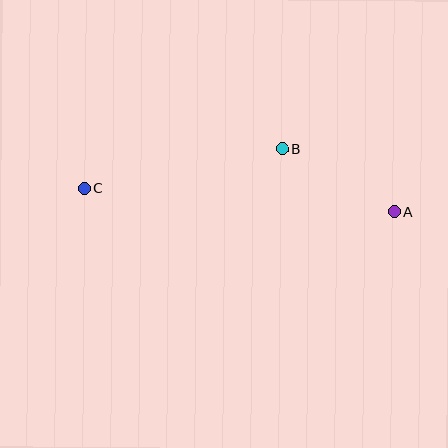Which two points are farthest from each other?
Points A and C are farthest from each other.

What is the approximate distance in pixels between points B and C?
The distance between B and C is approximately 201 pixels.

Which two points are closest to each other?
Points A and B are closest to each other.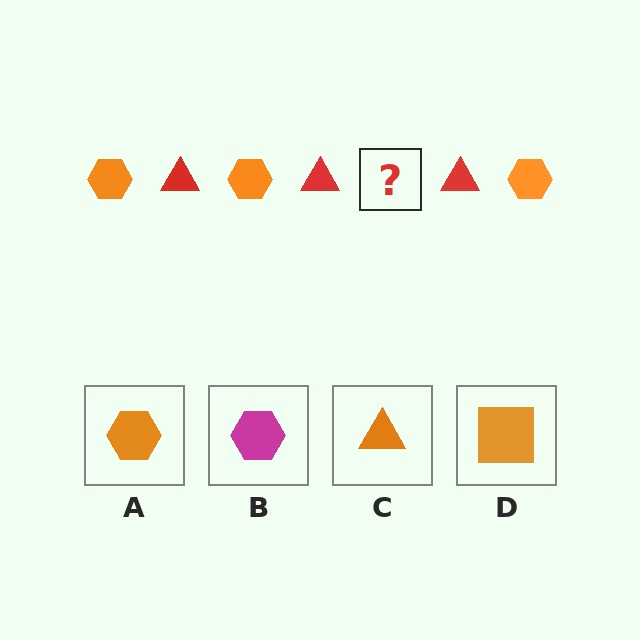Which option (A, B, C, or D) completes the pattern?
A.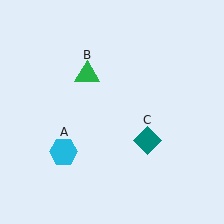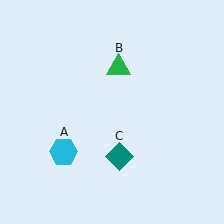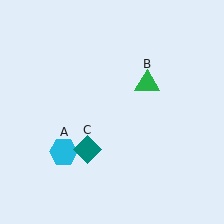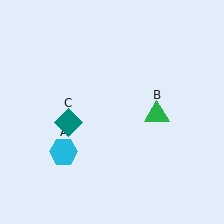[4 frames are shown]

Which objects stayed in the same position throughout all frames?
Cyan hexagon (object A) remained stationary.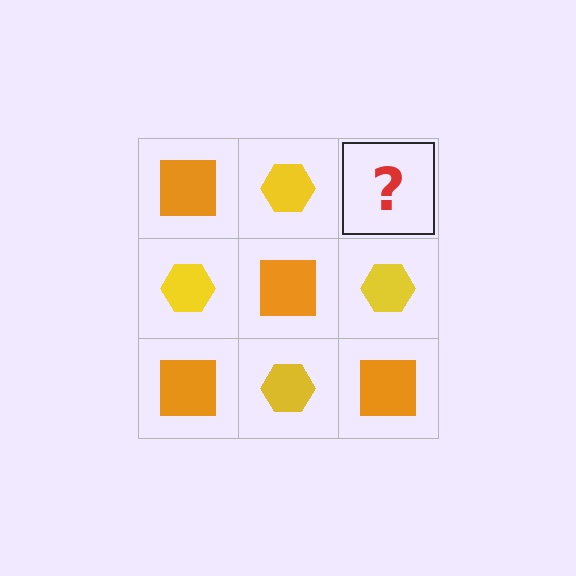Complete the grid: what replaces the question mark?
The question mark should be replaced with an orange square.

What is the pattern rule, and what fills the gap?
The rule is that it alternates orange square and yellow hexagon in a checkerboard pattern. The gap should be filled with an orange square.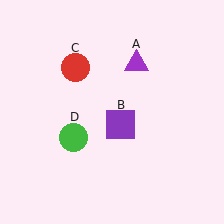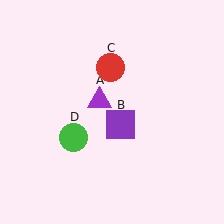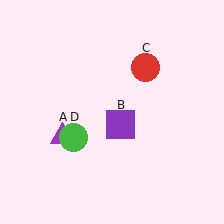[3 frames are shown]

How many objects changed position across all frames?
2 objects changed position: purple triangle (object A), red circle (object C).